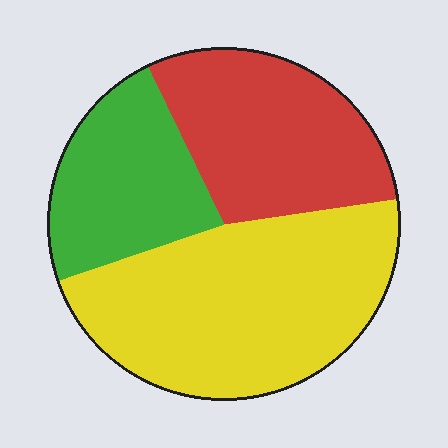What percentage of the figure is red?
Red covers 30% of the figure.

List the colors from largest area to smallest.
From largest to smallest: yellow, red, green.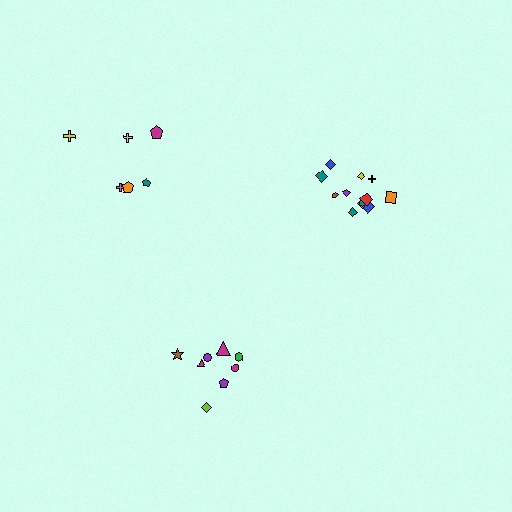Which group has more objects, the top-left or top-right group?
The top-right group.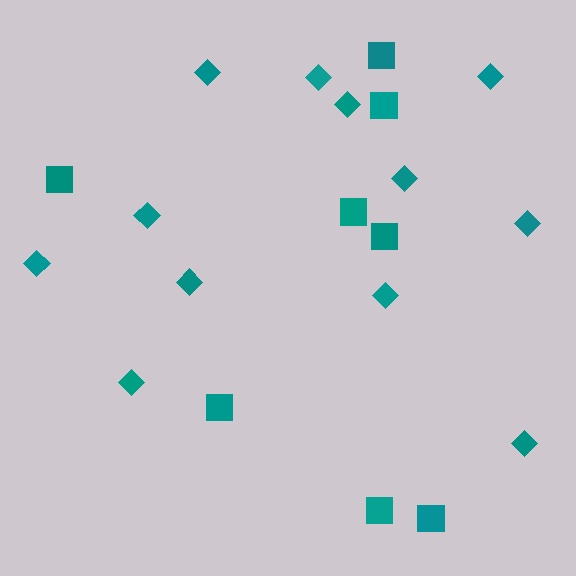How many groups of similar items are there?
There are 2 groups: one group of diamonds (12) and one group of squares (8).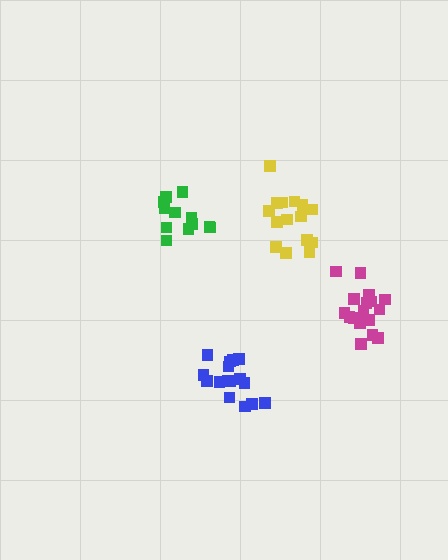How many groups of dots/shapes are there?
There are 4 groups.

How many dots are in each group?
Group 1: 12 dots, Group 2: 15 dots, Group 3: 16 dots, Group 4: 18 dots (61 total).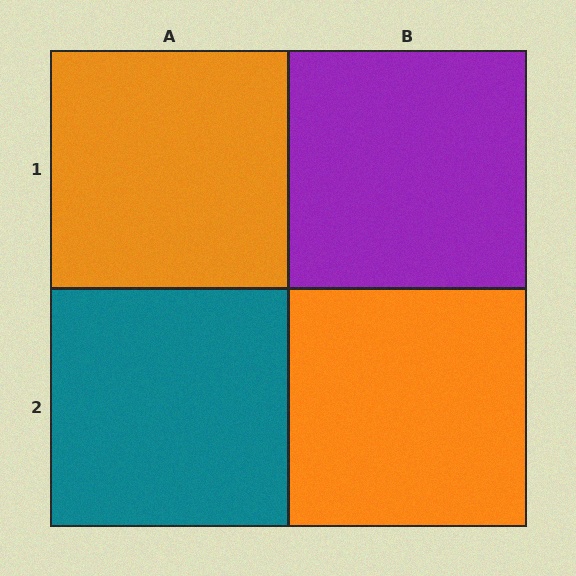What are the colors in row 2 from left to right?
Teal, orange.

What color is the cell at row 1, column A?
Orange.